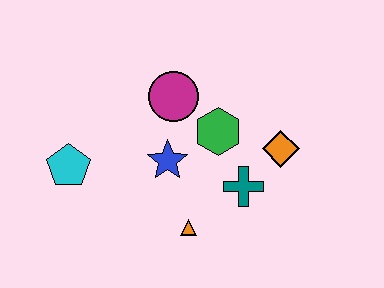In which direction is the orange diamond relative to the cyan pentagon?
The orange diamond is to the right of the cyan pentagon.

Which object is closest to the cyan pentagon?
The blue star is closest to the cyan pentagon.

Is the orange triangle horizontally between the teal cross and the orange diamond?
No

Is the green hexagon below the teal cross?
No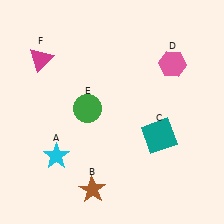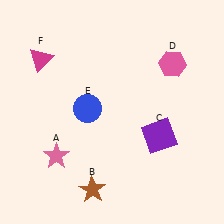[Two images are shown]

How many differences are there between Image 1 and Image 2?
There are 3 differences between the two images.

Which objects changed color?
A changed from cyan to pink. C changed from teal to purple. E changed from green to blue.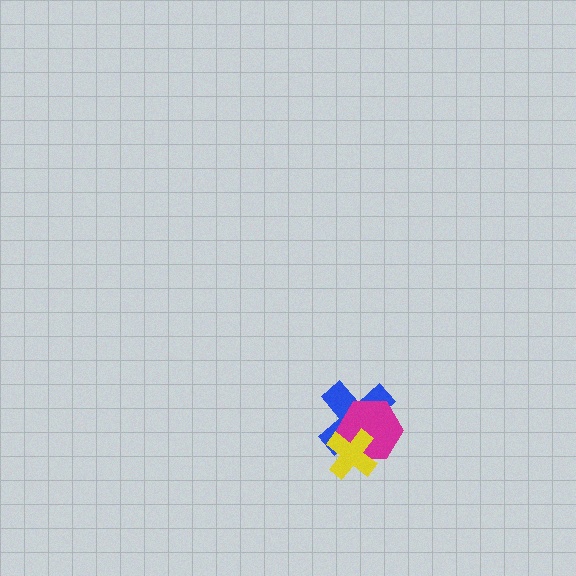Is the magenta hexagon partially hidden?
Yes, it is partially covered by another shape.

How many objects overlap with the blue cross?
2 objects overlap with the blue cross.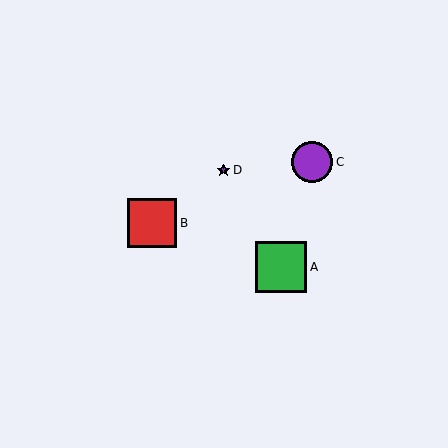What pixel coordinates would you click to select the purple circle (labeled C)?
Click at (312, 162) to select the purple circle C.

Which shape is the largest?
The green square (labeled A) is the largest.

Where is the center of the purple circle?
The center of the purple circle is at (312, 162).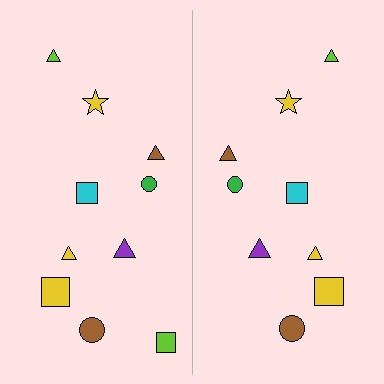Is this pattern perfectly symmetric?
No, the pattern is not perfectly symmetric. A lime square is missing from the right side.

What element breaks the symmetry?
A lime square is missing from the right side.